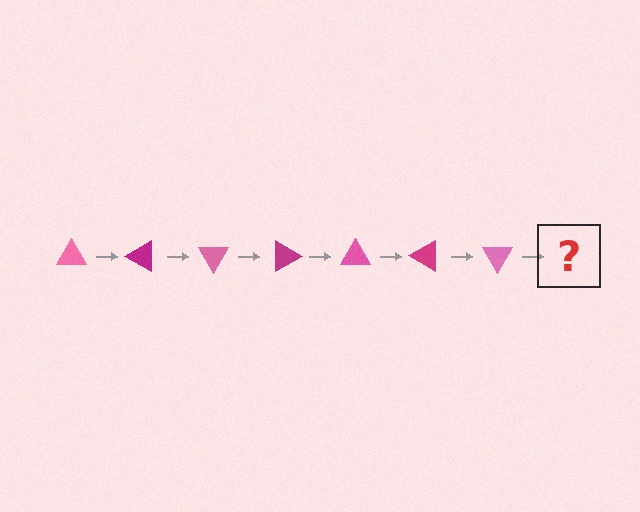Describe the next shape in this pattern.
It should be a magenta triangle, rotated 210 degrees from the start.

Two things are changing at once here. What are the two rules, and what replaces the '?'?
The two rules are that it rotates 30 degrees each step and the color cycles through pink and magenta. The '?' should be a magenta triangle, rotated 210 degrees from the start.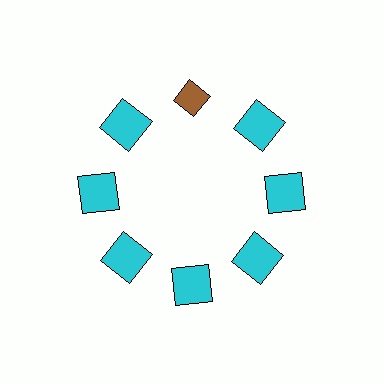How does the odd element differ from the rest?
It differs in both color (brown instead of cyan) and shape (diamond instead of square).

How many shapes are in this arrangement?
There are 8 shapes arranged in a ring pattern.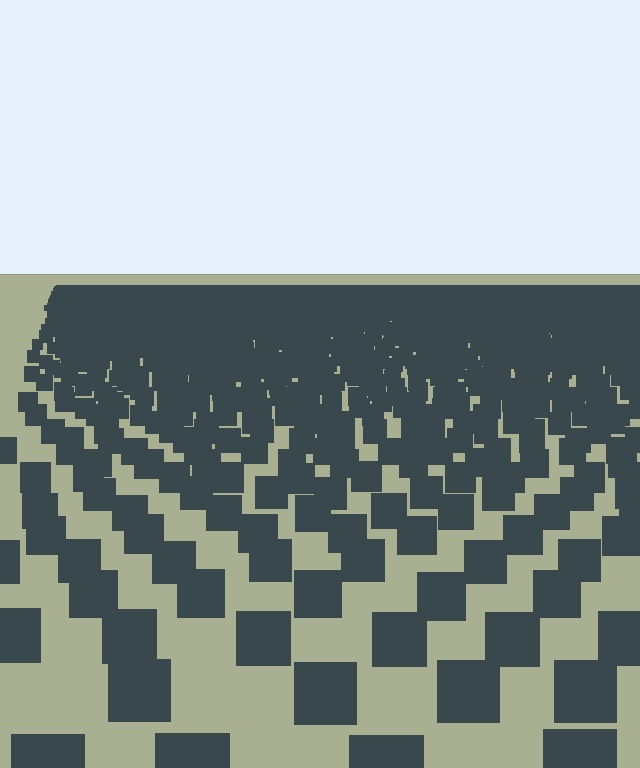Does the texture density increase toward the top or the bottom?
Density increases toward the top.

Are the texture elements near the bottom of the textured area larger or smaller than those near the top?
Larger. Near the bottom, elements are closer to the viewer and appear at a bigger on-screen size.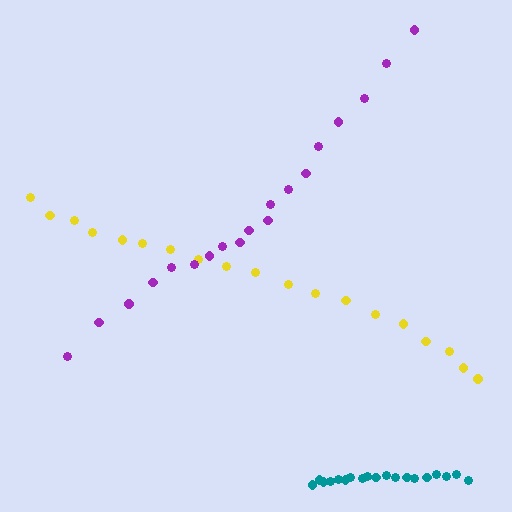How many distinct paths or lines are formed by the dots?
There are 3 distinct paths.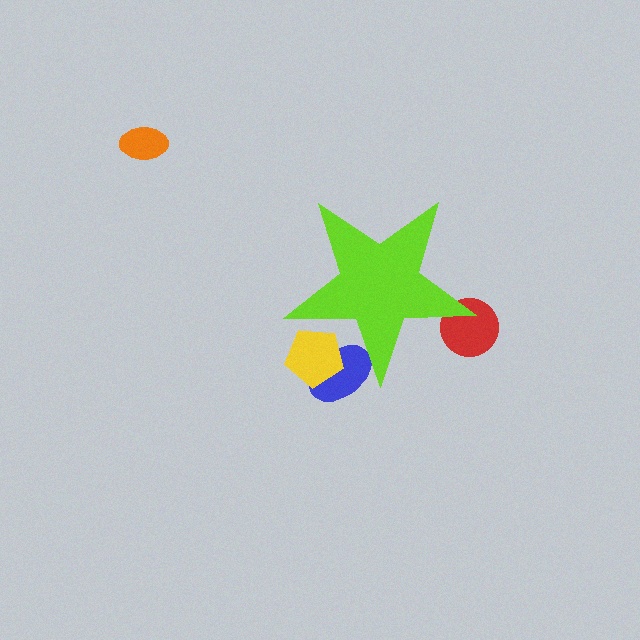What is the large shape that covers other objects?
A lime star.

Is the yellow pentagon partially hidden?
Yes, the yellow pentagon is partially hidden behind the lime star.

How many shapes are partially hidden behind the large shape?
3 shapes are partially hidden.